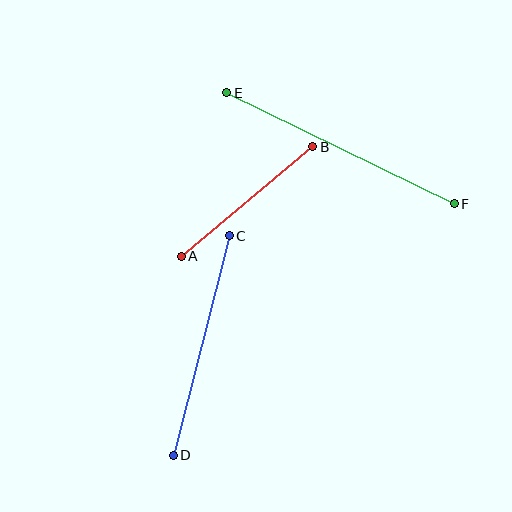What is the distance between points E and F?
The distance is approximately 253 pixels.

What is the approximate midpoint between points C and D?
The midpoint is at approximately (201, 345) pixels.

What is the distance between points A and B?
The distance is approximately 171 pixels.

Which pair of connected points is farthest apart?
Points E and F are farthest apart.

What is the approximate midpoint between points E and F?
The midpoint is at approximately (341, 148) pixels.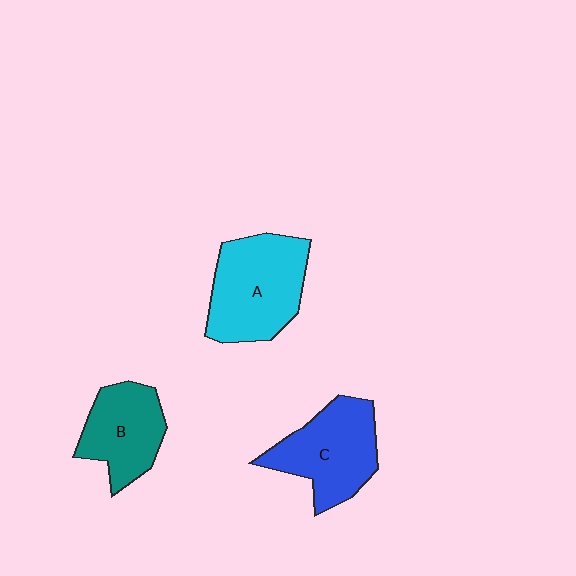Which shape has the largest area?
Shape A (cyan).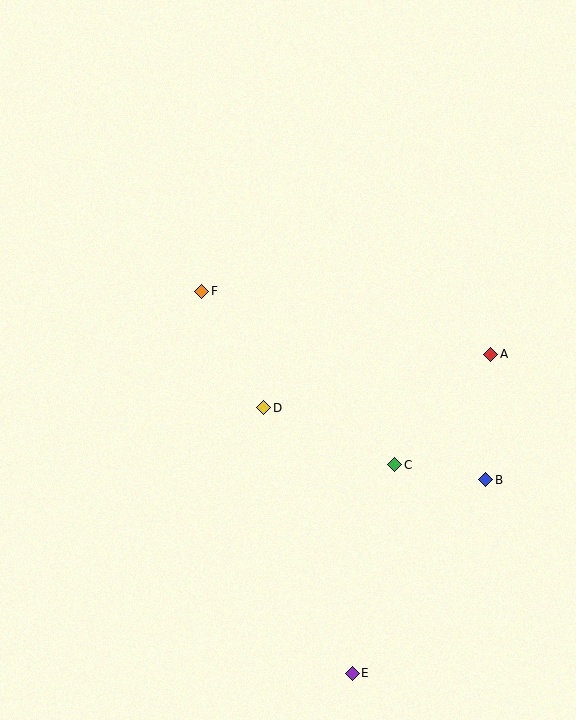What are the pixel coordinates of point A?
Point A is at (491, 354).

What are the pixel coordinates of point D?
Point D is at (264, 408).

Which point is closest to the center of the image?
Point D at (264, 408) is closest to the center.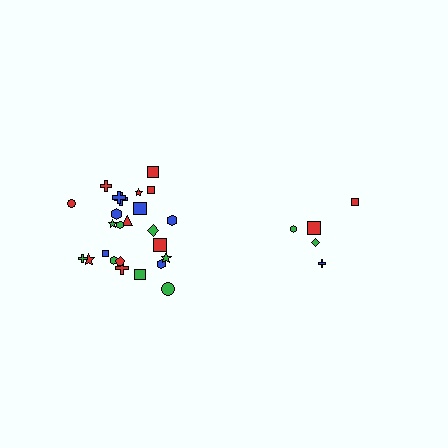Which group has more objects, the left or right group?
The left group.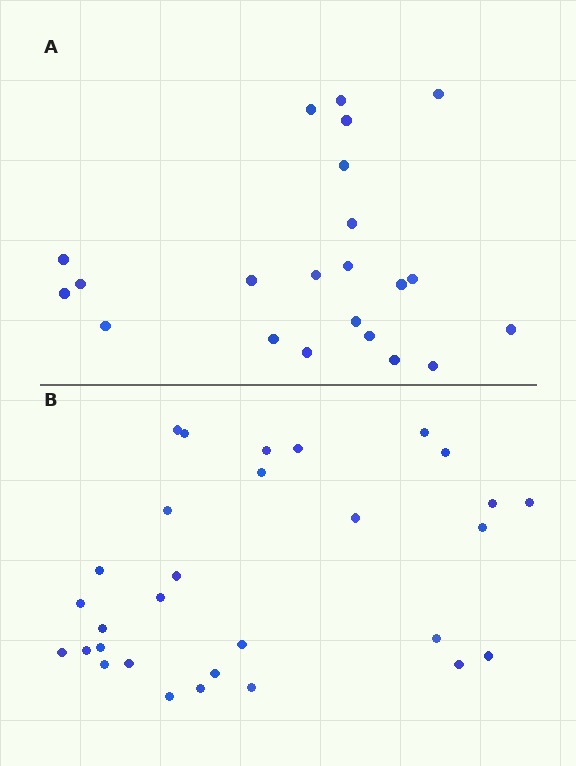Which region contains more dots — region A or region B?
Region B (the bottom region) has more dots.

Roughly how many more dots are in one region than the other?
Region B has roughly 8 or so more dots than region A.